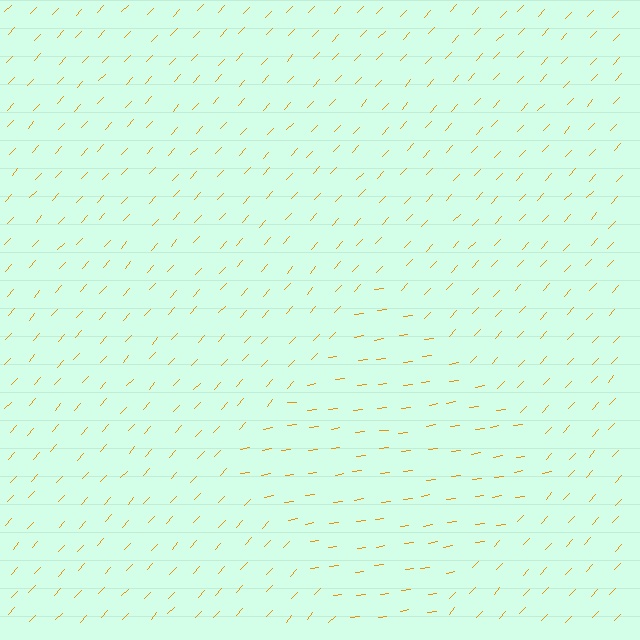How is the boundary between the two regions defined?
The boundary is defined purely by a change in line orientation (approximately 39 degrees difference). All lines are the same color and thickness.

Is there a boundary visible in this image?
Yes, there is a texture boundary formed by a change in line orientation.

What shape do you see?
I see a diamond.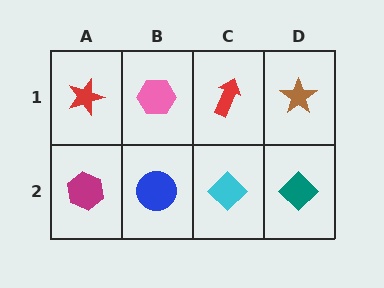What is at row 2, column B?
A blue circle.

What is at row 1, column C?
A red arrow.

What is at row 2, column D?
A teal diamond.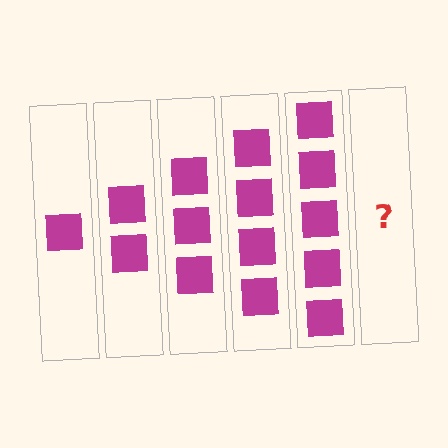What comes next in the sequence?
The next element should be 6 squares.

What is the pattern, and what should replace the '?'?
The pattern is that each step adds one more square. The '?' should be 6 squares.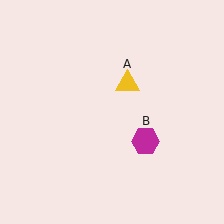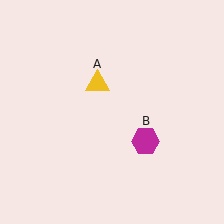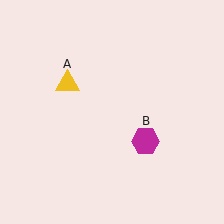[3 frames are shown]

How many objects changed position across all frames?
1 object changed position: yellow triangle (object A).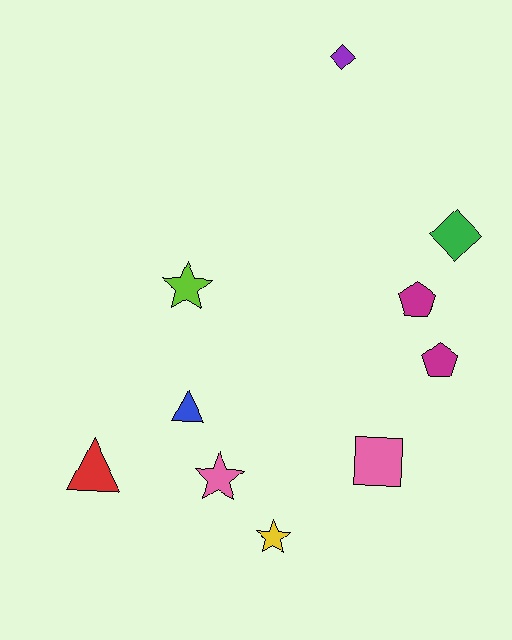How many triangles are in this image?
There are 2 triangles.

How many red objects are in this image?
There is 1 red object.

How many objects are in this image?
There are 10 objects.